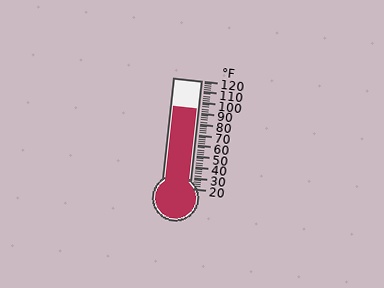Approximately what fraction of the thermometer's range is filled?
The thermometer is filled to approximately 75% of its range.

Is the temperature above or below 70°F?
The temperature is above 70°F.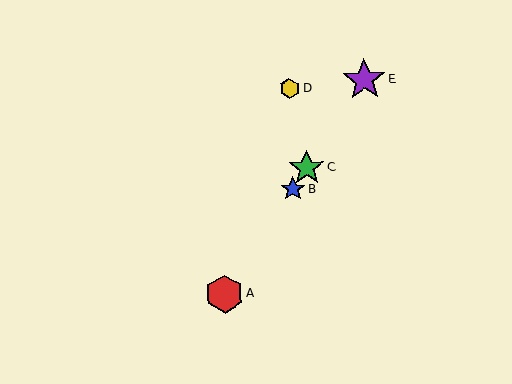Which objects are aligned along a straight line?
Objects A, B, C, E are aligned along a straight line.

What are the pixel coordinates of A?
Object A is at (224, 294).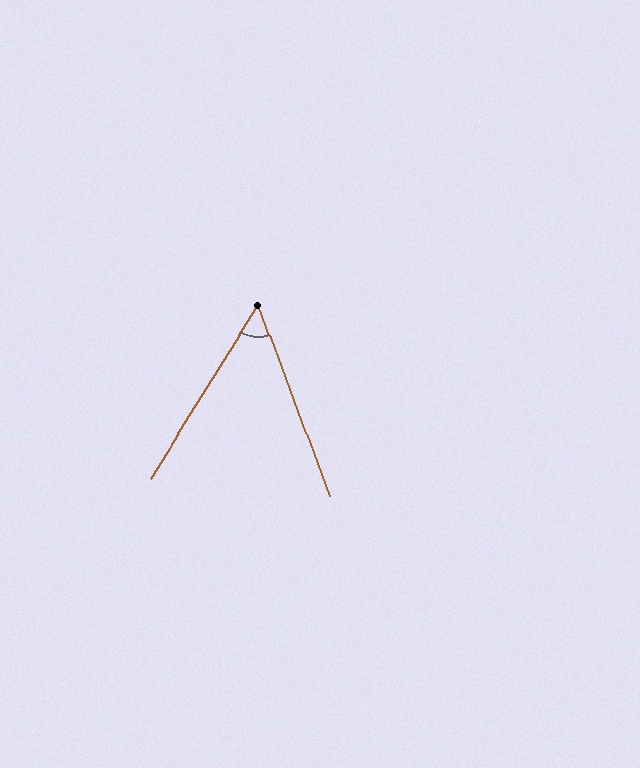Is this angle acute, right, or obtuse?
It is acute.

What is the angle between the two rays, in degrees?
Approximately 52 degrees.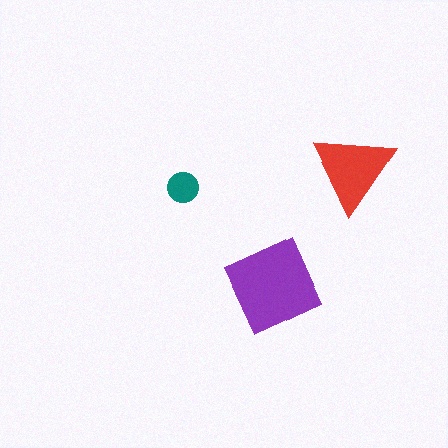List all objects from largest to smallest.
The purple square, the red triangle, the teal circle.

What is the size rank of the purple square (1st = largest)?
1st.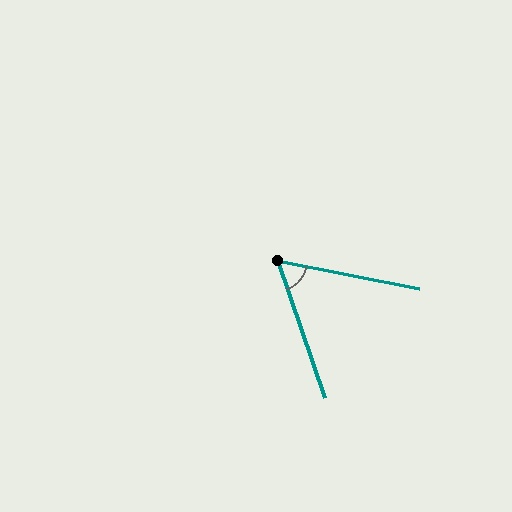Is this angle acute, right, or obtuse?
It is acute.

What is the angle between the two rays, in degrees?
Approximately 60 degrees.